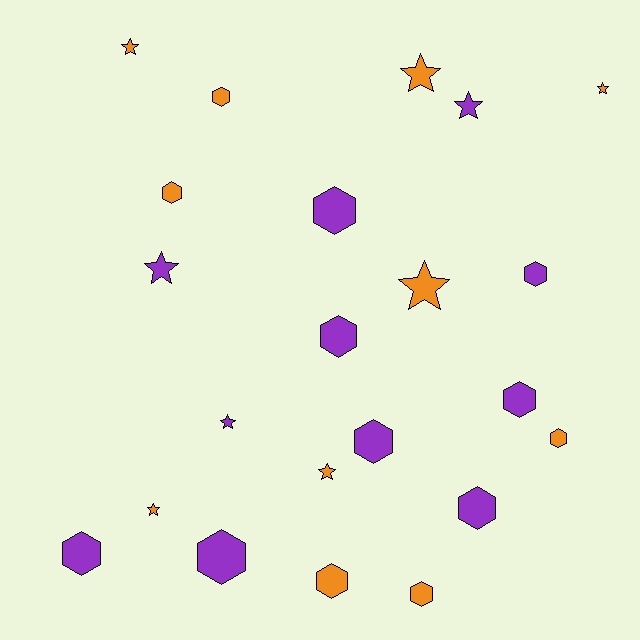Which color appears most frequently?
Orange, with 11 objects.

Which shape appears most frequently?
Hexagon, with 13 objects.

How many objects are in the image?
There are 22 objects.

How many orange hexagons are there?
There are 5 orange hexagons.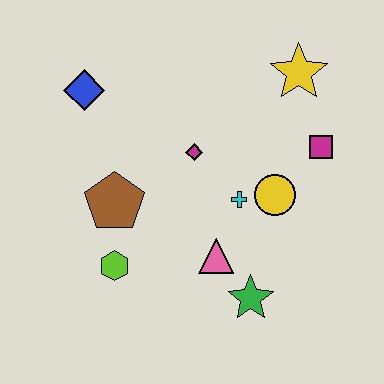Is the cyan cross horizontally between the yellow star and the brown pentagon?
Yes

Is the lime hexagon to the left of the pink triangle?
Yes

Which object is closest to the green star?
The pink triangle is closest to the green star.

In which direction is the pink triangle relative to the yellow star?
The pink triangle is below the yellow star.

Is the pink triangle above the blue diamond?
No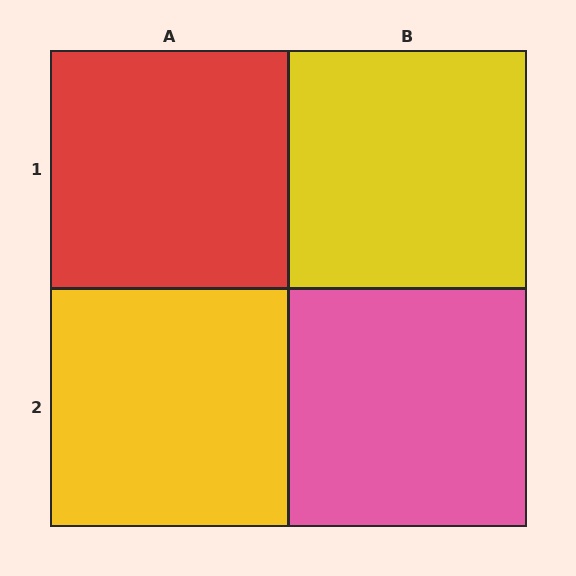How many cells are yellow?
2 cells are yellow.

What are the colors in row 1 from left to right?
Red, yellow.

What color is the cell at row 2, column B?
Pink.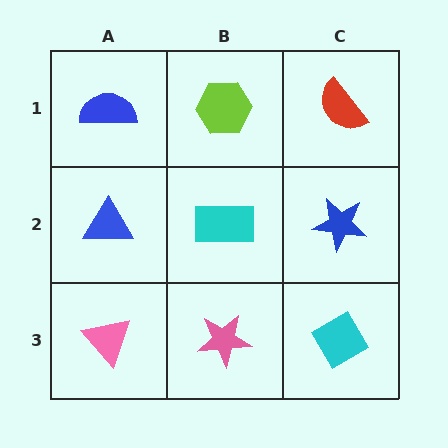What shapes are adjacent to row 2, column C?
A red semicircle (row 1, column C), a cyan diamond (row 3, column C), a cyan rectangle (row 2, column B).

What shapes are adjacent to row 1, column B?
A cyan rectangle (row 2, column B), a blue semicircle (row 1, column A), a red semicircle (row 1, column C).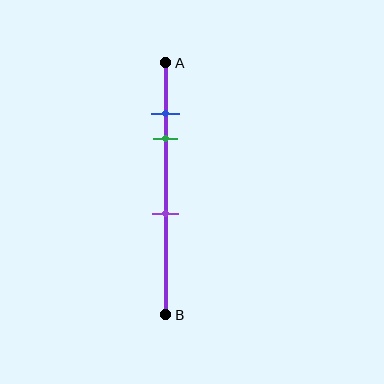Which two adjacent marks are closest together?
The blue and green marks are the closest adjacent pair.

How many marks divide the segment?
There are 3 marks dividing the segment.